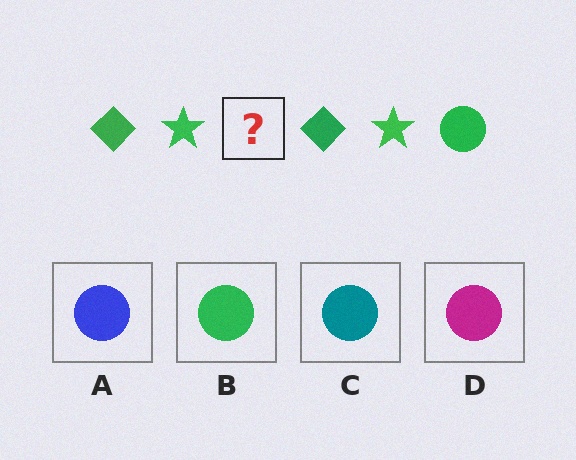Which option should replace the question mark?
Option B.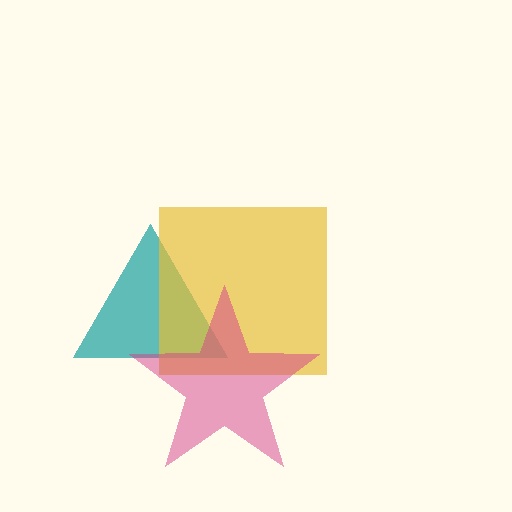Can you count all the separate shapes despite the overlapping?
Yes, there are 3 separate shapes.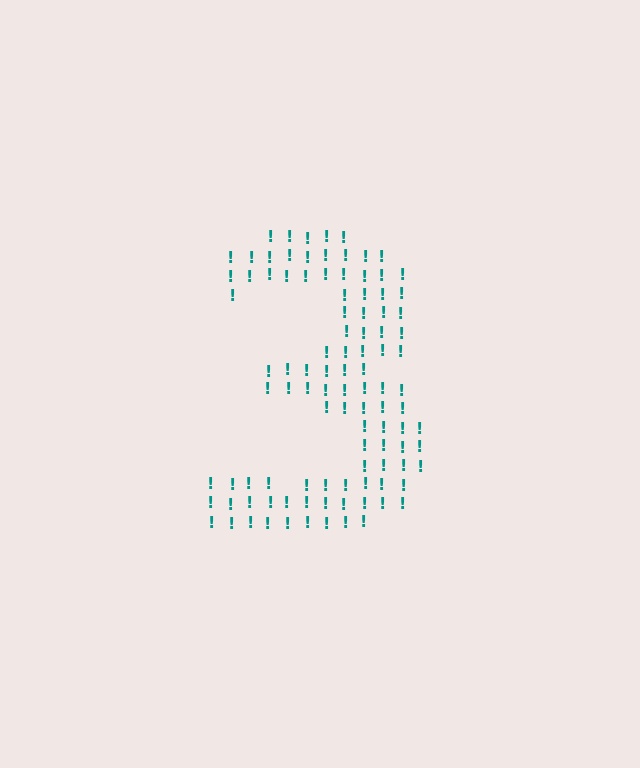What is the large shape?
The large shape is the digit 3.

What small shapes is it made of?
It is made of small exclamation marks.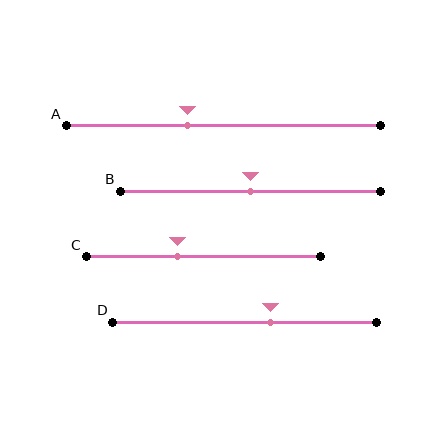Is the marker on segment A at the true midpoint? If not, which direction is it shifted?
No, the marker on segment A is shifted to the left by about 11% of the segment length.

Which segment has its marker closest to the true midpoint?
Segment B has its marker closest to the true midpoint.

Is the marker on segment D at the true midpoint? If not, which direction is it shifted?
No, the marker on segment D is shifted to the right by about 10% of the segment length.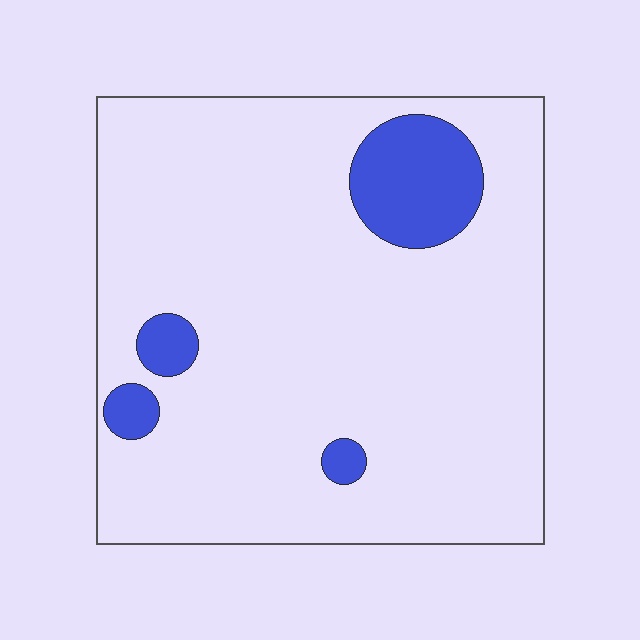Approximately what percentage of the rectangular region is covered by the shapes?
Approximately 10%.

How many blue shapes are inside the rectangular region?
4.